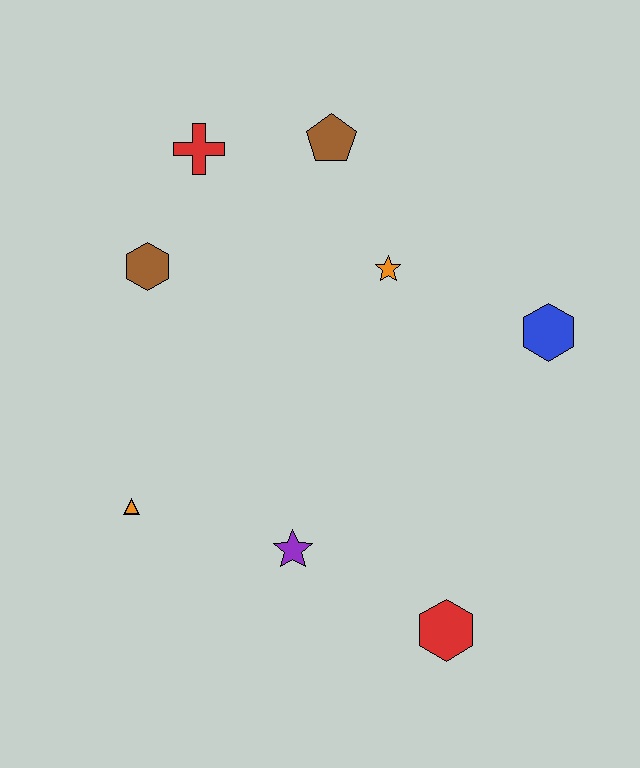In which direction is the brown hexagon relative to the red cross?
The brown hexagon is below the red cross.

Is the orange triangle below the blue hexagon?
Yes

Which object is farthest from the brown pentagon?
The red hexagon is farthest from the brown pentagon.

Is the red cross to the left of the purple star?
Yes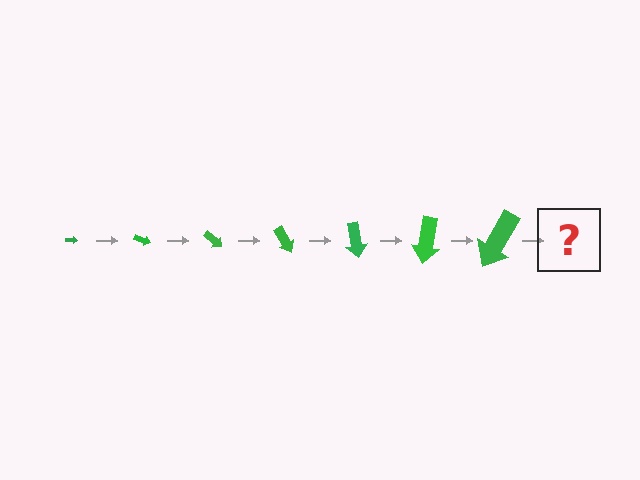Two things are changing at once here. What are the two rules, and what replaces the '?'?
The two rules are that the arrow grows larger each step and it rotates 20 degrees each step. The '?' should be an arrow, larger than the previous one and rotated 140 degrees from the start.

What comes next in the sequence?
The next element should be an arrow, larger than the previous one and rotated 140 degrees from the start.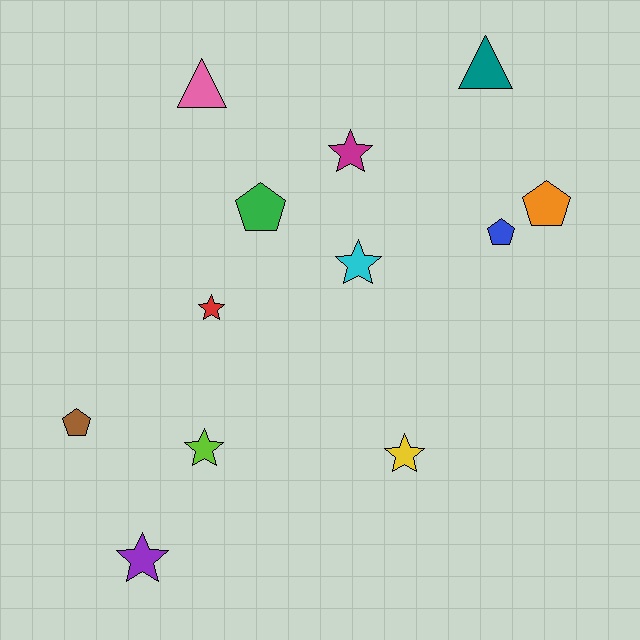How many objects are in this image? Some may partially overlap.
There are 12 objects.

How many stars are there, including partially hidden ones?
There are 6 stars.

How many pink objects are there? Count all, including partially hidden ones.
There is 1 pink object.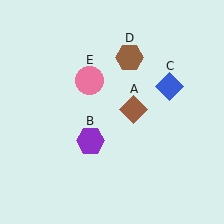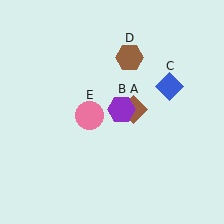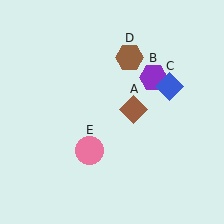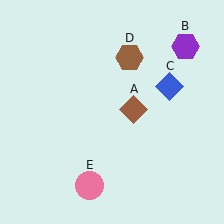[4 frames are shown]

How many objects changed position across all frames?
2 objects changed position: purple hexagon (object B), pink circle (object E).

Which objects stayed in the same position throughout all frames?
Brown diamond (object A) and blue diamond (object C) and brown hexagon (object D) remained stationary.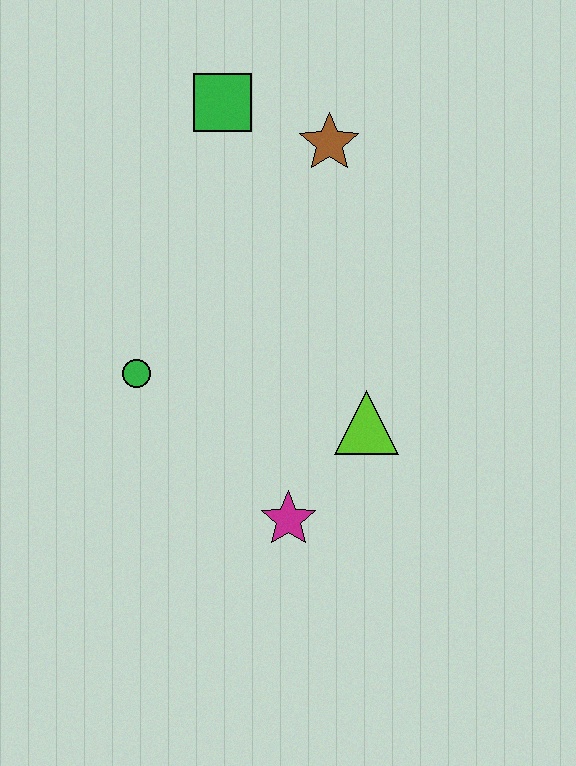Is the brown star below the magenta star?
No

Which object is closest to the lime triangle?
The magenta star is closest to the lime triangle.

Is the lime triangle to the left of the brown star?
No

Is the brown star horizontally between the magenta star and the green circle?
No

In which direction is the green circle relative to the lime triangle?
The green circle is to the left of the lime triangle.